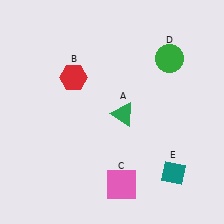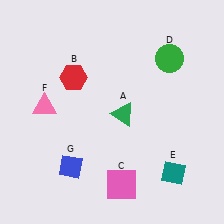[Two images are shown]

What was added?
A pink triangle (F), a blue diamond (G) were added in Image 2.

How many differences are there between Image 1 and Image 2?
There are 2 differences between the two images.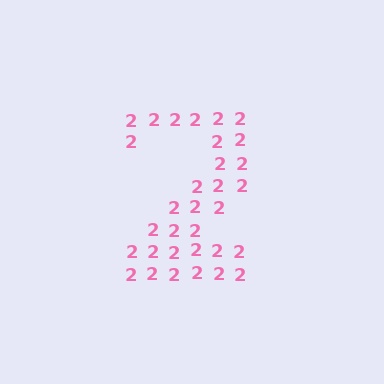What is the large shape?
The large shape is the digit 2.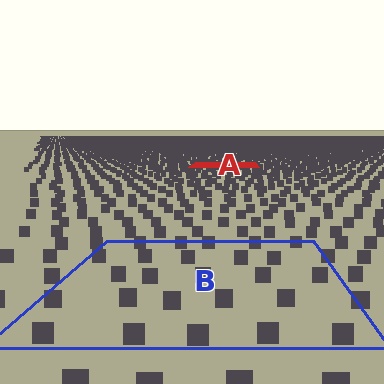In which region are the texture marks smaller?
The texture marks are smaller in region A, because it is farther away.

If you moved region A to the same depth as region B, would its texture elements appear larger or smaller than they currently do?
They would appear larger. At a closer depth, the same texture elements are projected at a bigger on-screen size.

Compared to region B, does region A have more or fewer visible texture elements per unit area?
Region A has more texture elements per unit area — they are packed more densely because it is farther away.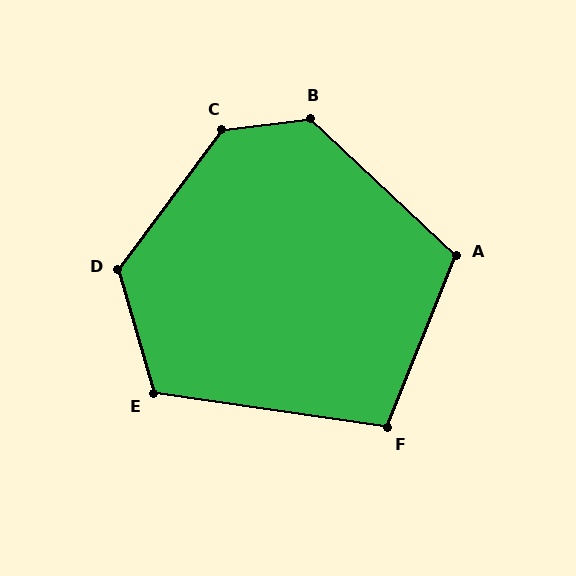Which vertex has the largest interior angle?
C, at approximately 134 degrees.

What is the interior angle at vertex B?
Approximately 129 degrees (obtuse).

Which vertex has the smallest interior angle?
F, at approximately 104 degrees.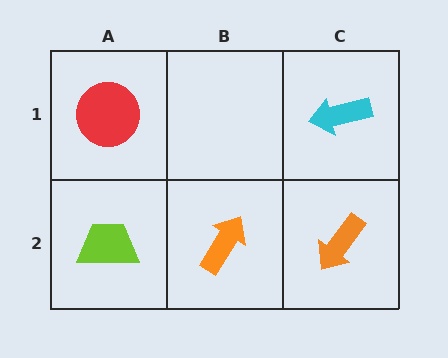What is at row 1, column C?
A cyan arrow.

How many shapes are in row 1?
2 shapes.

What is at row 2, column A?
A lime trapezoid.